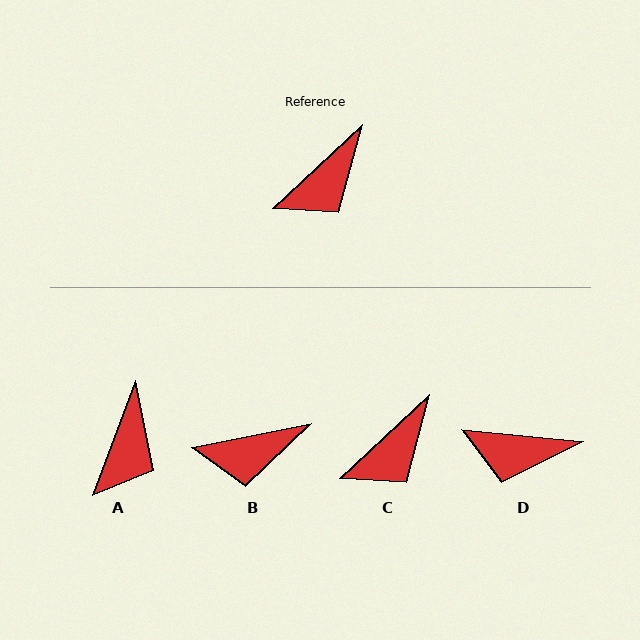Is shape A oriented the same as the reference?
No, it is off by about 26 degrees.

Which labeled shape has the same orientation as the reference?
C.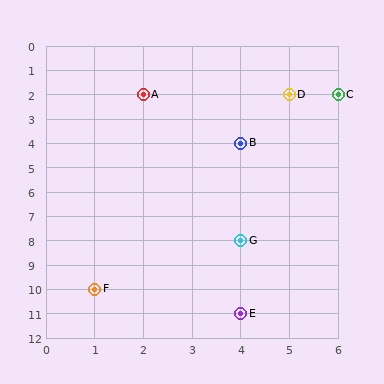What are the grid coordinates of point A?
Point A is at grid coordinates (2, 2).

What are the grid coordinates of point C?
Point C is at grid coordinates (6, 2).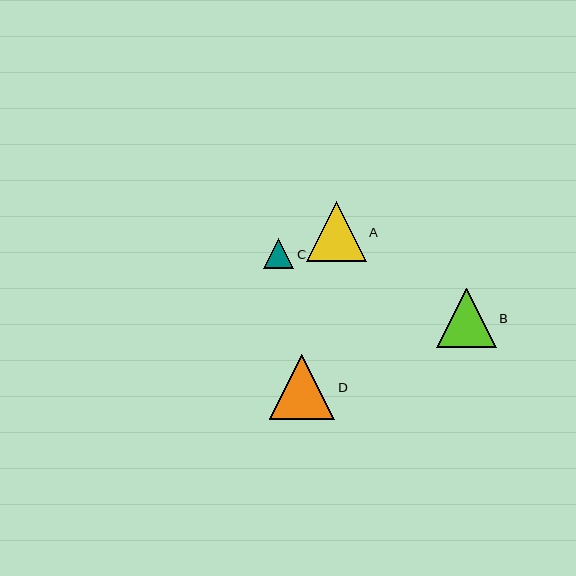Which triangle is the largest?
Triangle D is the largest with a size of approximately 65 pixels.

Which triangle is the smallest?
Triangle C is the smallest with a size of approximately 30 pixels.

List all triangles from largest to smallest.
From largest to smallest: D, A, B, C.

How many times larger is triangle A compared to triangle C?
Triangle A is approximately 2.0 times the size of triangle C.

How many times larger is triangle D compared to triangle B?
Triangle D is approximately 1.1 times the size of triangle B.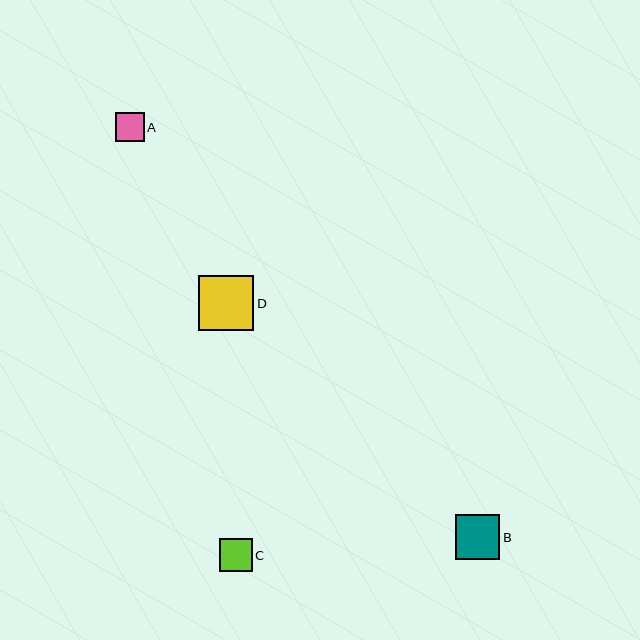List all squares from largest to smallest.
From largest to smallest: D, B, C, A.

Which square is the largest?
Square D is the largest with a size of approximately 55 pixels.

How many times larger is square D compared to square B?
Square D is approximately 1.2 times the size of square B.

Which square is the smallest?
Square A is the smallest with a size of approximately 29 pixels.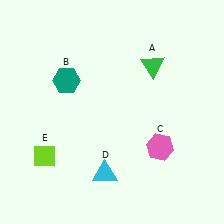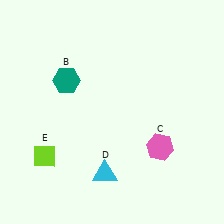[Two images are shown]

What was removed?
The green triangle (A) was removed in Image 2.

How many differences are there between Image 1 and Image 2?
There is 1 difference between the two images.